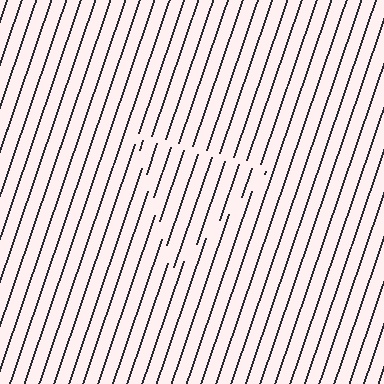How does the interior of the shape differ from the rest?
The interior of the shape contains the same grating, shifted by half a period — the contour is defined by the phase discontinuity where line-ends from the inner and outer gratings abut.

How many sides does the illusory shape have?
3 sides — the line-ends trace a triangle.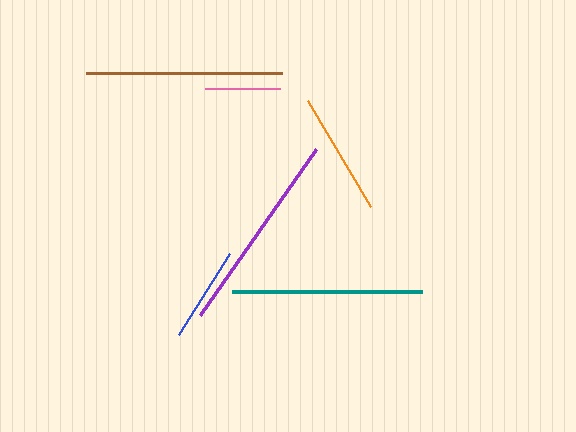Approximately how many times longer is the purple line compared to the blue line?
The purple line is approximately 2.1 times the length of the blue line.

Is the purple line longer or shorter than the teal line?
The purple line is longer than the teal line.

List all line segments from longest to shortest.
From longest to shortest: purple, brown, teal, orange, blue, pink.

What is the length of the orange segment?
The orange segment is approximately 123 pixels long.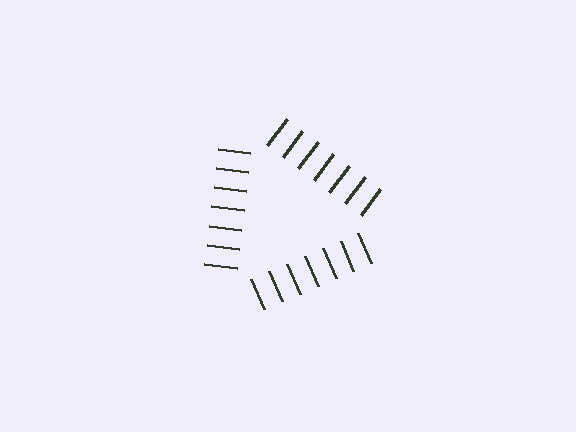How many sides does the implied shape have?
3 sides — the line-ends trace a triangle.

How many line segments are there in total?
21 — 7 along each of the 3 edges.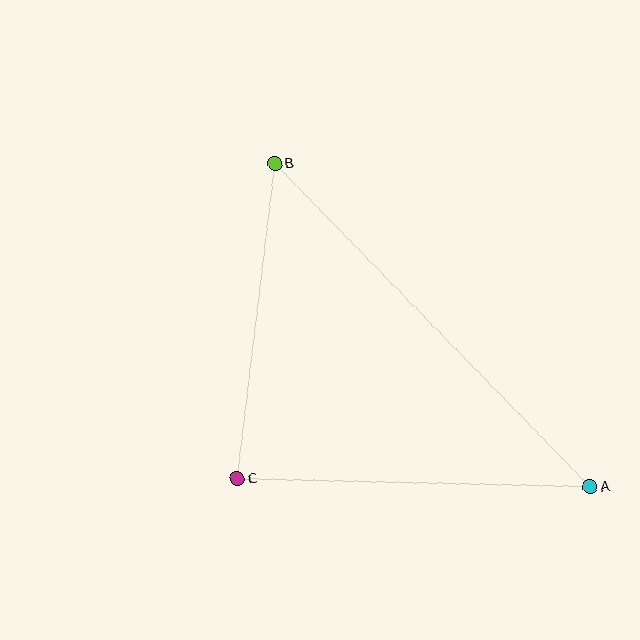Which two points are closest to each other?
Points B and C are closest to each other.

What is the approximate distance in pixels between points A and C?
The distance between A and C is approximately 353 pixels.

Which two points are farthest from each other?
Points A and B are farthest from each other.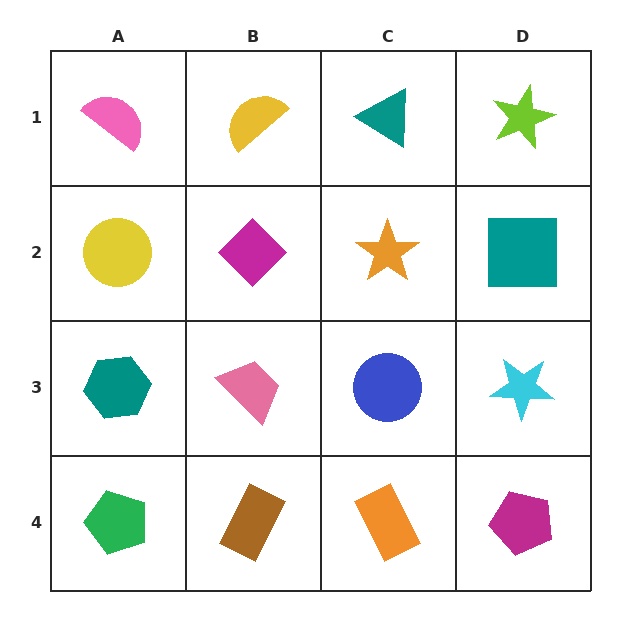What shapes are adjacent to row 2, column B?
A yellow semicircle (row 1, column B), a pink trapezoid (row 3, column B), a yellow circle (row 2, column A), an orange star (row 2, column C).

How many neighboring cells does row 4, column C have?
3.